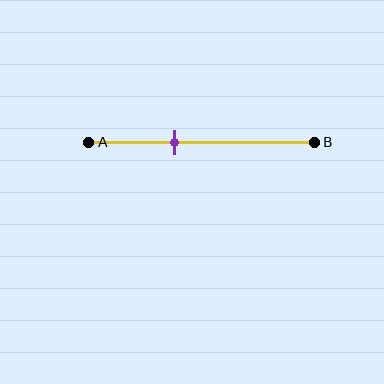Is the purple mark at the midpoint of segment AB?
No, the mark is at about 40% from A, not at the 50% midpoint.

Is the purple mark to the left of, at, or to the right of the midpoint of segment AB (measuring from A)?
The purple mark is to the left of the midpoint of segment AB.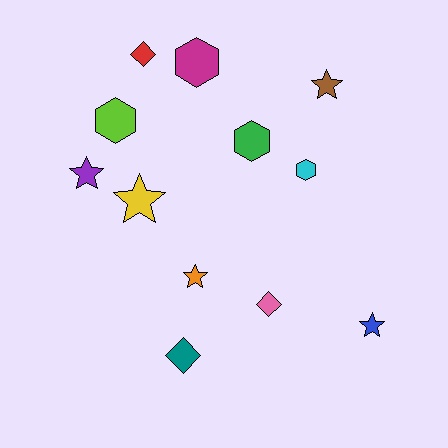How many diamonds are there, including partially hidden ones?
There are 3 diamonds.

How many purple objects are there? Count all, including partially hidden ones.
There is 1 purple object.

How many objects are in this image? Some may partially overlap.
There are 12 objects.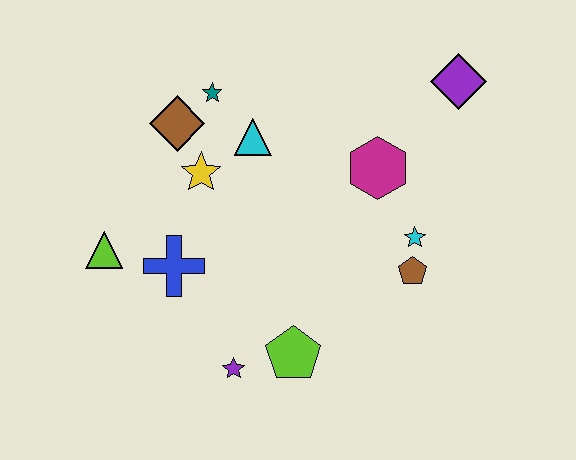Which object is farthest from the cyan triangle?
The purple star is farthest from the cyan triangle.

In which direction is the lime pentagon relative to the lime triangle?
The lime pentagon is to the right of the lime triangle.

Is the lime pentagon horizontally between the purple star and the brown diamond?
No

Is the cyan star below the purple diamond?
Yes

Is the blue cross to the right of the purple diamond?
No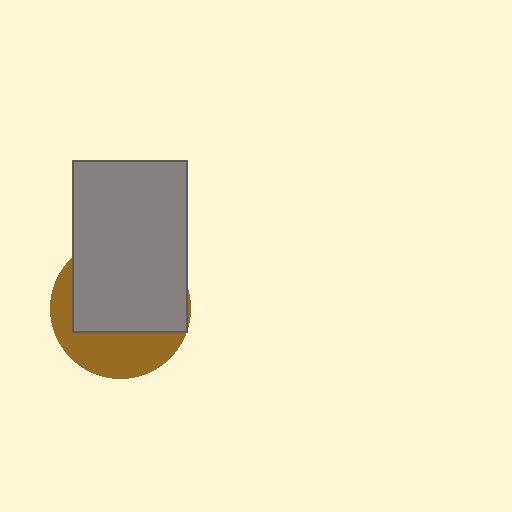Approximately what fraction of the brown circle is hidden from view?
Roughly 63% of the brown circle is hidden behind the gray rectangle.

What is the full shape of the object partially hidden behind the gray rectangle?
The partially hidden object is a brown circle.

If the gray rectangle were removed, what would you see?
You would see the complete brown circle.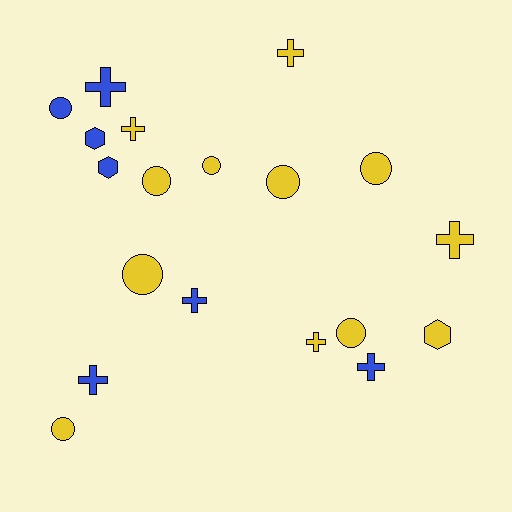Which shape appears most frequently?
Circle, with 8 objects.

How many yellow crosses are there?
There are 4 yellow crosses.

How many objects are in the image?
There are 19 objects.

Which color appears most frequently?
Yellow, with 12 objects.